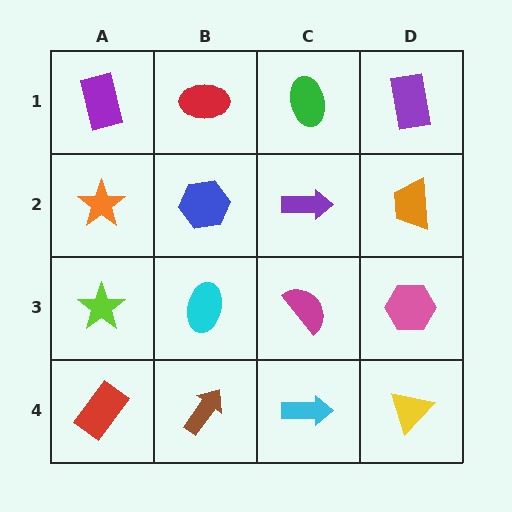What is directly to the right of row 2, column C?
An orange trapezoid.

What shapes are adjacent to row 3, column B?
A blue hexagon (row 2, column B), a brown arrow (row 4, column B), a lime star (row 3, column A), a magenta semicircle (row 3, column C).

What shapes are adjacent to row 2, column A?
A purple rectangle (row 1, column A), a lime star (row 3, column A), a blue hexagon (row 2, column B).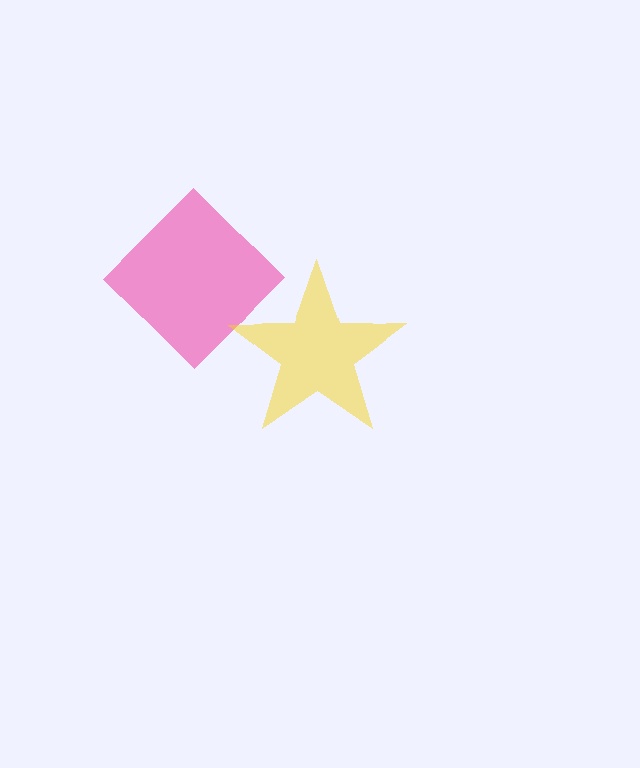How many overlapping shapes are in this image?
There are 2 overlapping shapes in the image.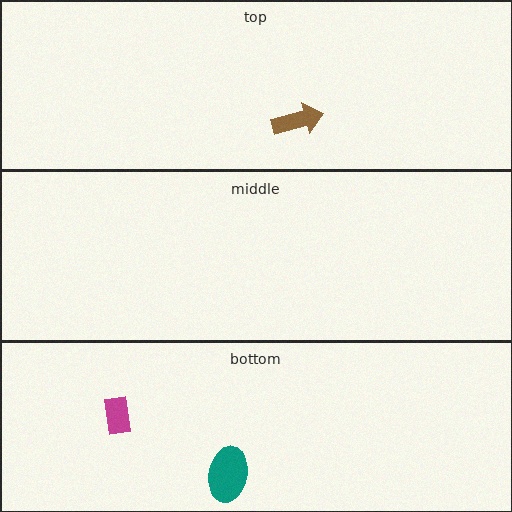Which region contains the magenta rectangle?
The bottom region.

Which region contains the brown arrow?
The top region.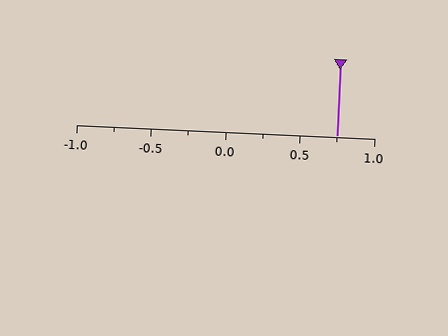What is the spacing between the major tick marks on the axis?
The major ticks are spaced 0.5 apart.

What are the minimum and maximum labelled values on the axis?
The axis runs from -1.0 to 1.0.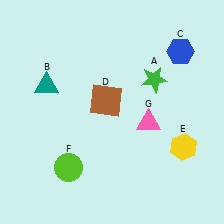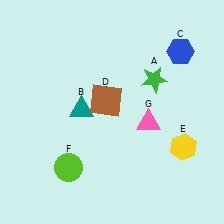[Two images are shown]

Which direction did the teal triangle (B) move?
The teal triangle (B) moved right.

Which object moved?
The teal triangle (B) moved right.